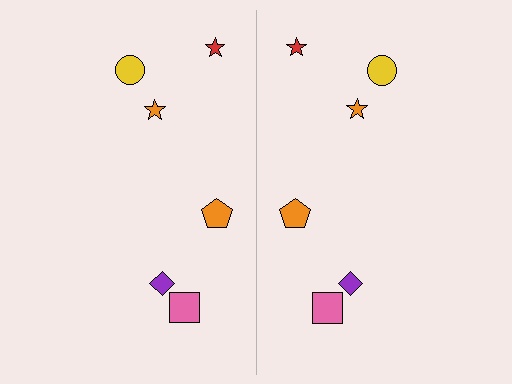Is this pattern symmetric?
Yes, this pattern has bilateral (reflection) symmetry.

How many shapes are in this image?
There are 12 shapes in this image.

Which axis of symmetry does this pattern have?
The pattern has a vertical axis of symmetry running through the center of the image.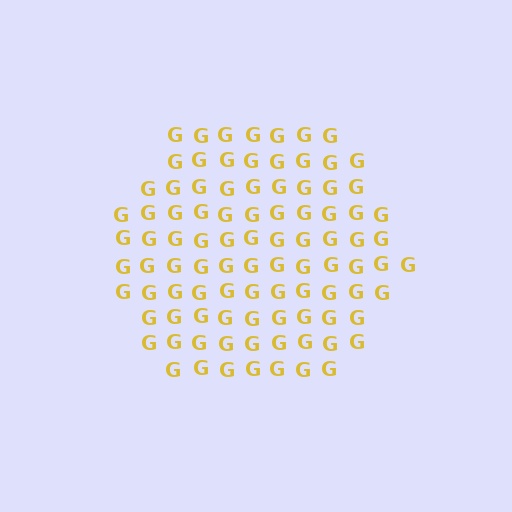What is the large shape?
The large shape is a hexagon.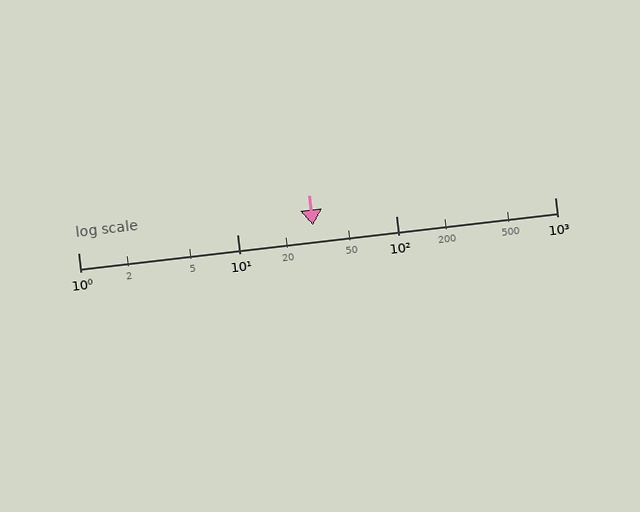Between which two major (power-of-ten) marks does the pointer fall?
The pointer is between 10 and 100.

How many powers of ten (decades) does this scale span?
The scale spans 3 decades, from 1 to 1000.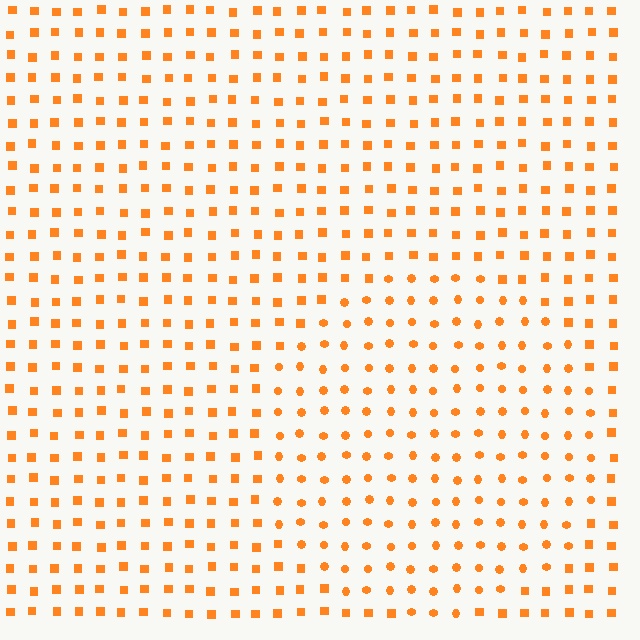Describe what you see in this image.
The image is filled with small orange elements arranged in a uniform grid. A circle-shaped region contains circles, while the surrounding area contains squares. The boundary is defined purely by the change in element shape.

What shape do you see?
I see a circle.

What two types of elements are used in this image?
The image uses circles inside the circle region and squares outside it.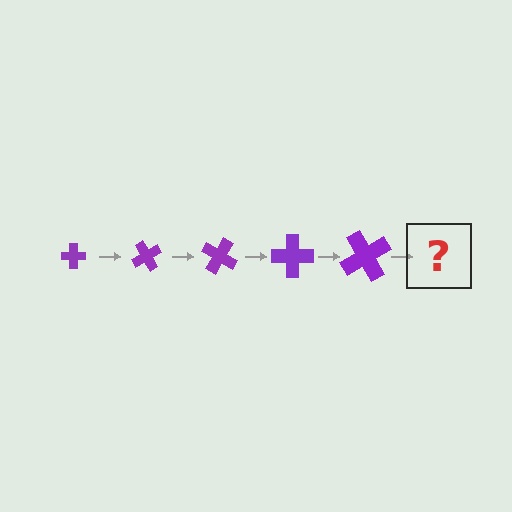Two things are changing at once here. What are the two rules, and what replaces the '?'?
The two rules are that the cross grows larger each step and it rotates 60 degrees each step. The '?' should be a cross, larger than the previous one and rotated 300 degrees from the start.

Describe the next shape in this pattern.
It should be a cross, larger than the previous one and rotated 300 degrees from the start.